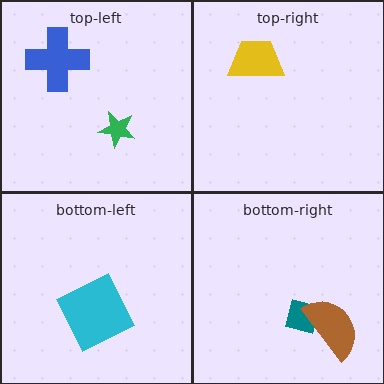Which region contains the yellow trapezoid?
The top-right region.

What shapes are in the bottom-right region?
The teal diamond, the brown semicircle.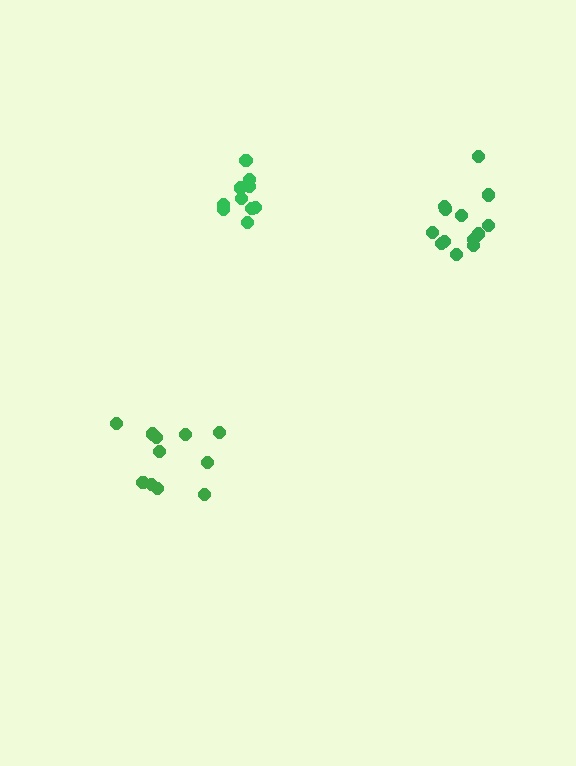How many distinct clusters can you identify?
There are 3 distinct clusters.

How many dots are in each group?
Group 1: 10 dots, Group 2: 11 dots, Group 3: 13 dots (34 total).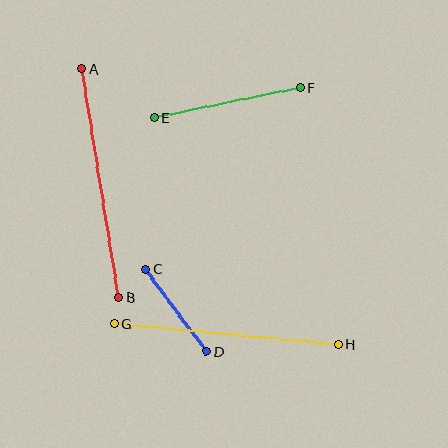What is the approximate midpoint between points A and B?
The midpoint is at approximately (100, 183) pixels.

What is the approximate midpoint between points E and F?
The midpoint is at approximately (227, 103) pixels.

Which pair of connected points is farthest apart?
Points A and B are farthest apart.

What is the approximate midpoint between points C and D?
The midpoint is at approximately (176, 310) pixels.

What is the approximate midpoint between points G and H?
The midpoint is at approximately (226, 334) pixels.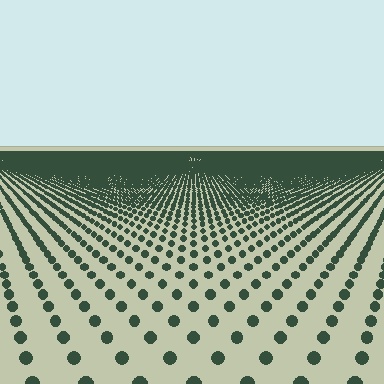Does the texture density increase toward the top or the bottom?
Density increases toward the top.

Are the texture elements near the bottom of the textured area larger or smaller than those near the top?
Larger. Near the bottom, elements are closer to the viewer and appear at a bigger on-screen size.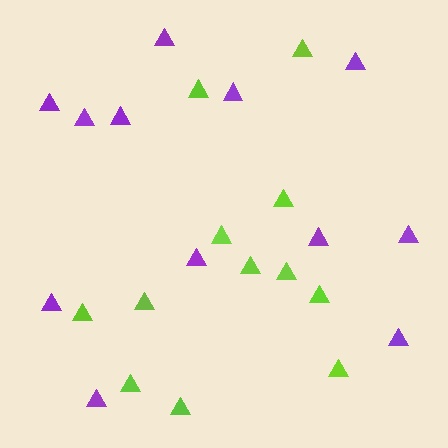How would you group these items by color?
There are 2 groups: one group of lime triangles (12) and one group of purple triangles (12).